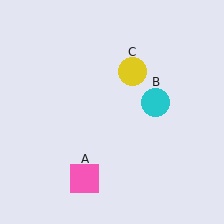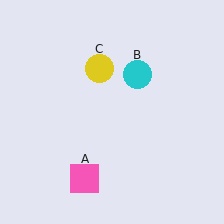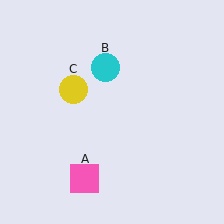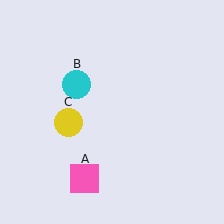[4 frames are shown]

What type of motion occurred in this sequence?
The cyan circle (object B), yellow circle (object C) rotated counterclockwise around the center of the scene.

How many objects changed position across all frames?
2 objects changed position: cyan circle (object B), yellow circle (object C).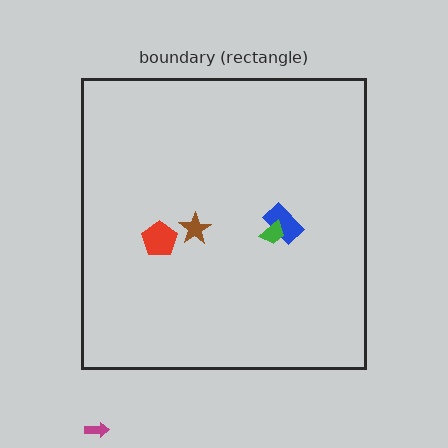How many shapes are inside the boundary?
4 inside, 1 outside.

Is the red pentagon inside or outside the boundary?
Inside.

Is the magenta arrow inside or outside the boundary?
Outside.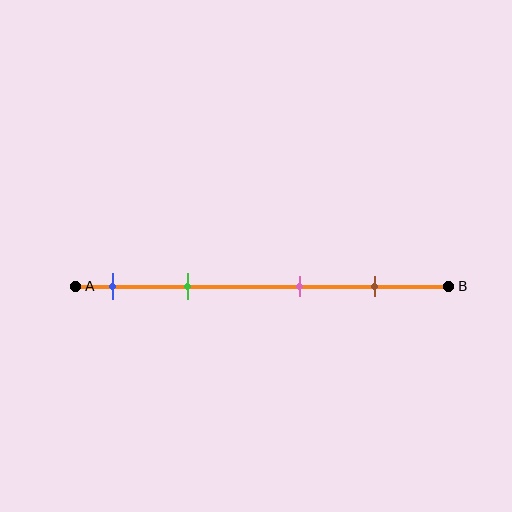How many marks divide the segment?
There are 4 marks dividing the segment.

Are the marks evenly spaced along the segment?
No, the marks are not evenly spaced.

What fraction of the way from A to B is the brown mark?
The brown mark is approximately 80% (0.8) of the way from A to B.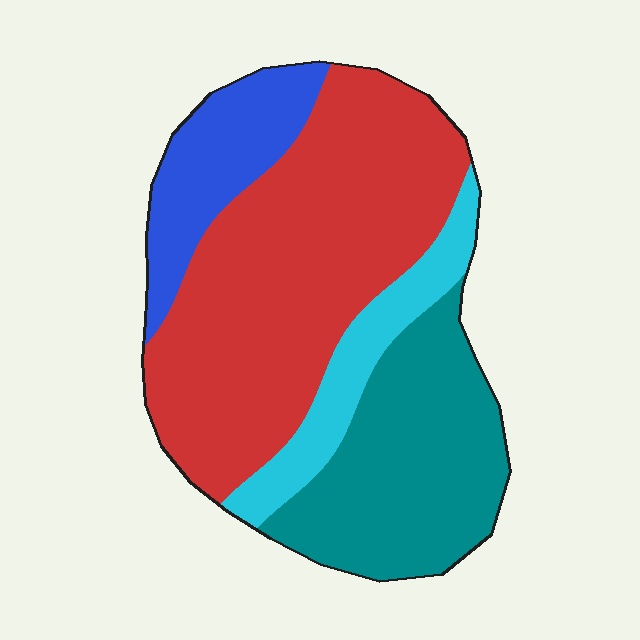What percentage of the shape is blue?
Blue covers about 15% of the shape.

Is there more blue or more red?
Red.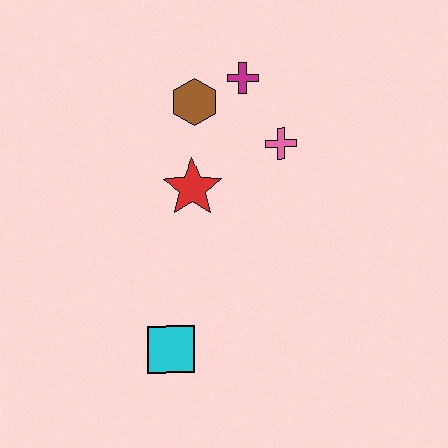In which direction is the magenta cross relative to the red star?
The magenta cross is above the red star.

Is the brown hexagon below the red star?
No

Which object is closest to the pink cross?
The magenta cross is closest to the pink cross.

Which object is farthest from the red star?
The cyan square is farthest from the red star.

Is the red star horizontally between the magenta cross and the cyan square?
Yes